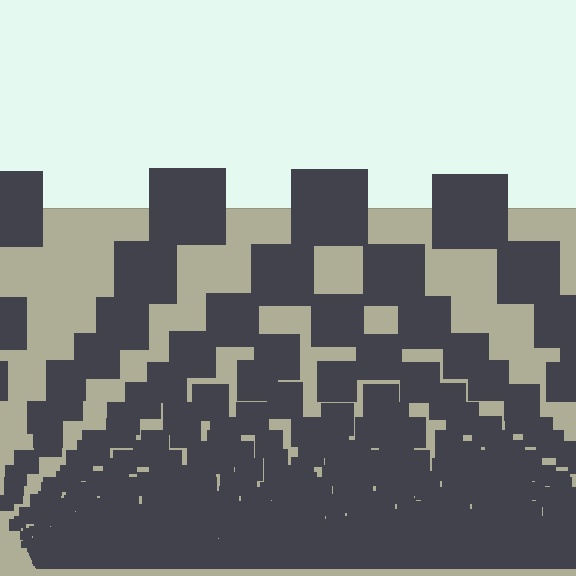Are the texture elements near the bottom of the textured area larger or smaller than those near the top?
Smaller. The gradient is inverted — elements near the bottom are smaller and denser.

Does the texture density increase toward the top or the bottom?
Density increases toward the bottom.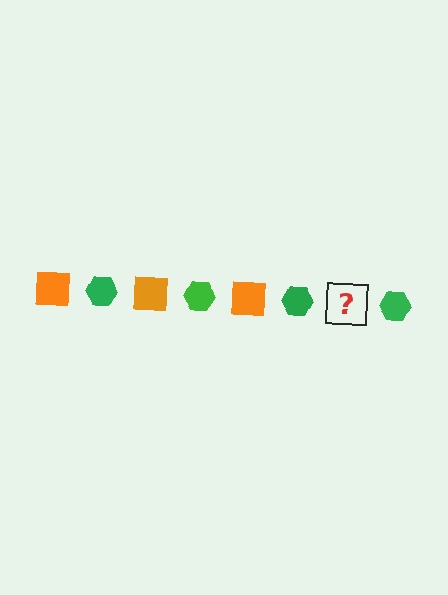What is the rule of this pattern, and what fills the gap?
The rule is that the pattern alternates between orange square and green hexagon. The gap should be filled with an orange square.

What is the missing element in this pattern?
The missing element is an orange square.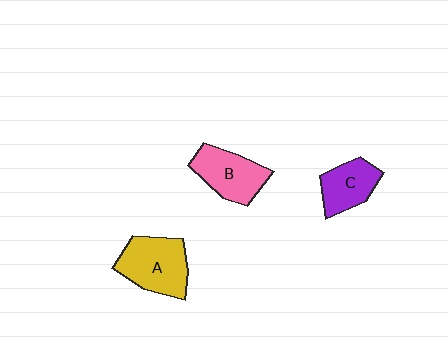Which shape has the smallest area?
Shape C (purple).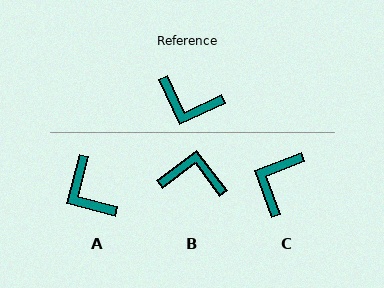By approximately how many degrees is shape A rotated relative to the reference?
Approximately 40 degrees clockwise.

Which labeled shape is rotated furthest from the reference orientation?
B, about 168 degrees away.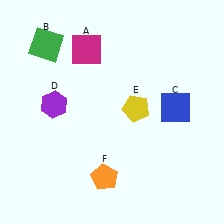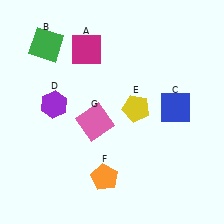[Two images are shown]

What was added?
A pink square (G) was added in Image 2.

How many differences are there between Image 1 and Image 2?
There is 1 difference between the two images.